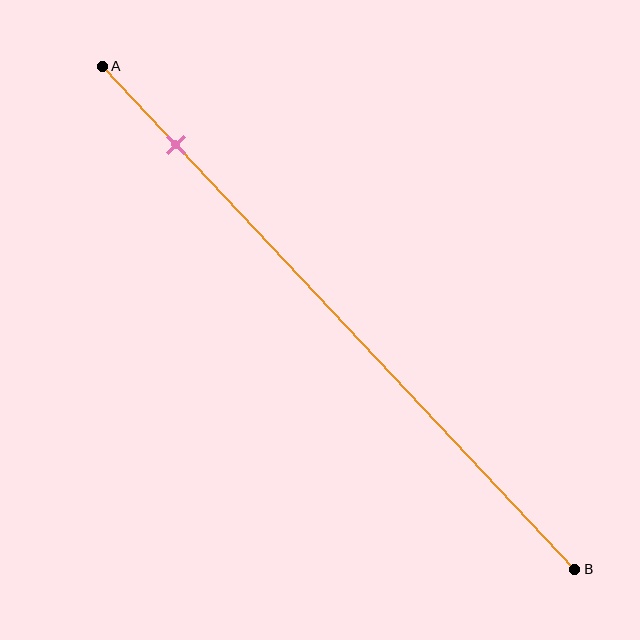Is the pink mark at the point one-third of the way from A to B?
No, the mark is at about 15% from A, not at the 33% one-third point.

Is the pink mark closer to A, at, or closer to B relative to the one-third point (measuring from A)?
The pink mark is closer to point A than the one-third point of segment AB.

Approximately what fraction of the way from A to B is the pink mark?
The pink mark is approximately 15% of the way from A to B.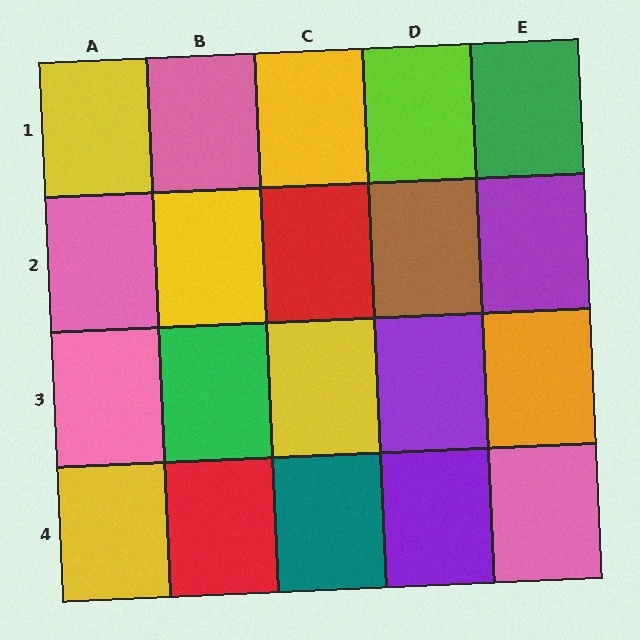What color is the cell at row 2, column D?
Brown.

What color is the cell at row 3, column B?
Green.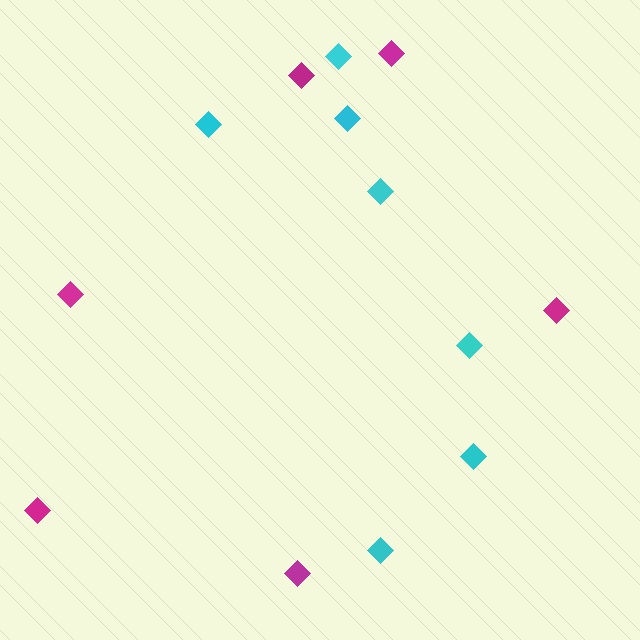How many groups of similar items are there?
There are 2 groups: one group of magenta diamonds (6) and one group of cyan diamonds (7).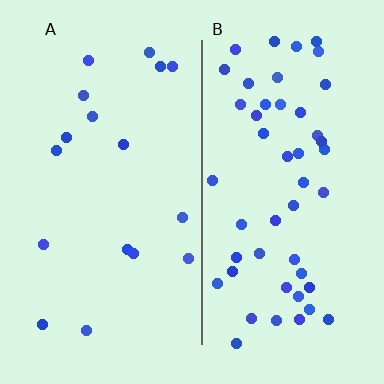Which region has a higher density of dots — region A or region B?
B (the right).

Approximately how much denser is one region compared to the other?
Approximately 2.9× — region B over region A.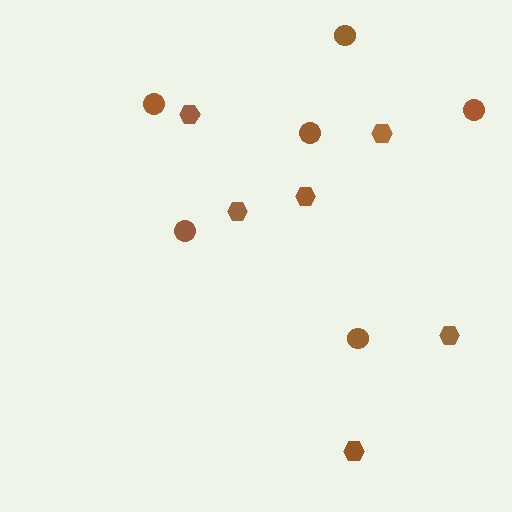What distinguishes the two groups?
There are 2 groups: one group of circles (6) and one group of hexagons (6).